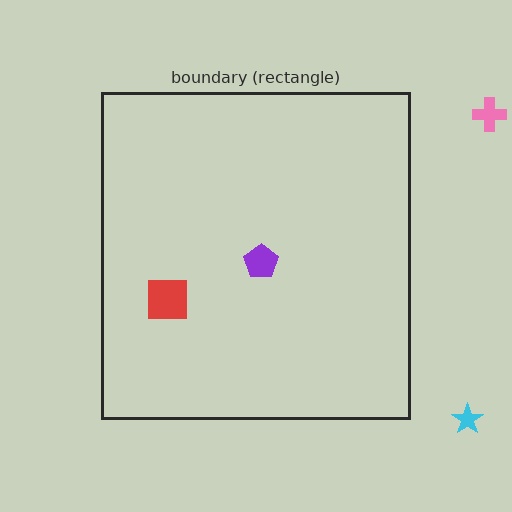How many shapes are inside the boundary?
2 inside, 2 outside.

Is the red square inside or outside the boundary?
Inside.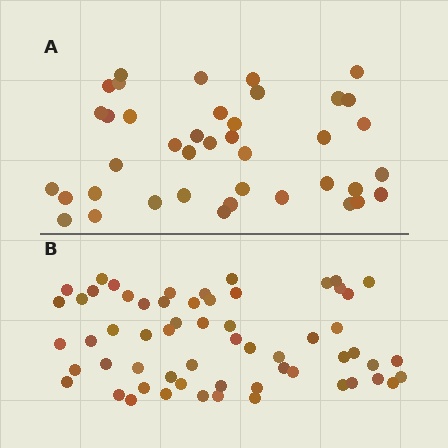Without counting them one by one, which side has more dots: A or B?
Region B (the bottom region) has more dots.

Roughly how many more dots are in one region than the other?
Region B has approximately 20 more dots than region A.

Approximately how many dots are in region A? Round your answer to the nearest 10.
About 40 dots.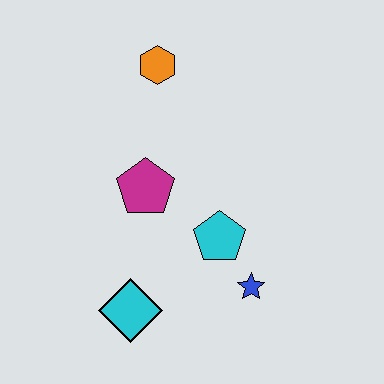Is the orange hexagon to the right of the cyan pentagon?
No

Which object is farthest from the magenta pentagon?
The blue star is farthest from the magenta pentagon.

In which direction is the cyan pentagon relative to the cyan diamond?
The cyan pentagon is to the right of the cyan diamond.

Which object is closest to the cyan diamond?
The cyan pentagon is closest to the cyan diamond.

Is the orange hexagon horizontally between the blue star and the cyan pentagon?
No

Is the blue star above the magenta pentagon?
No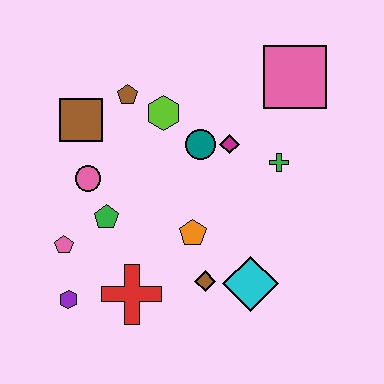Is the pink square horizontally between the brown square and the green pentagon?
No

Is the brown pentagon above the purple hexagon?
Yes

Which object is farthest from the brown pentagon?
The cyan diamond is farthest from the brown pentagon.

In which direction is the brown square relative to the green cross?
The brown square is to the left of the green cross.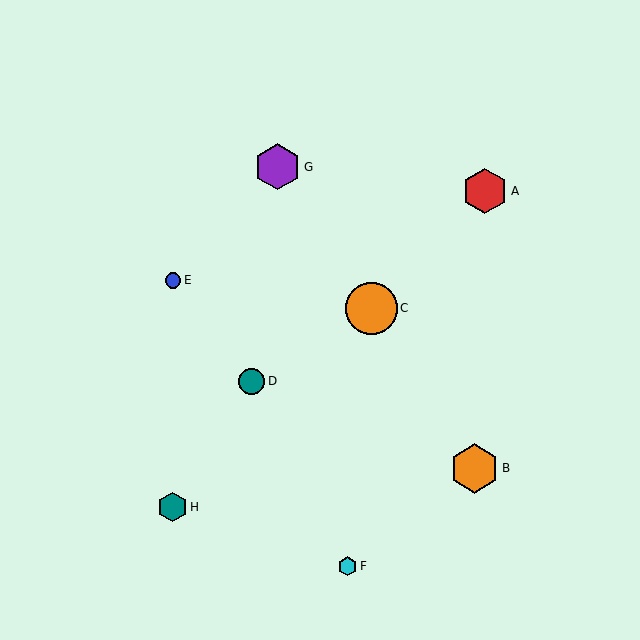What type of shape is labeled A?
Shape A is a red hexagon.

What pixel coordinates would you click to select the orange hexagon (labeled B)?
Click at (474, 468) to select the orange hexagon B.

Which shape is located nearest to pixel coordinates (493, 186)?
The red hexagon (labeled A) at (485, 191) is nearest to that location.